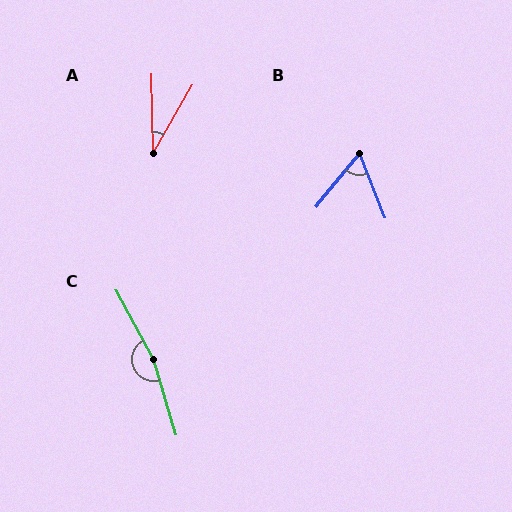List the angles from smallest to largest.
A (31°), B (60°), C (168°).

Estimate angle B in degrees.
Approximately 60 degrees.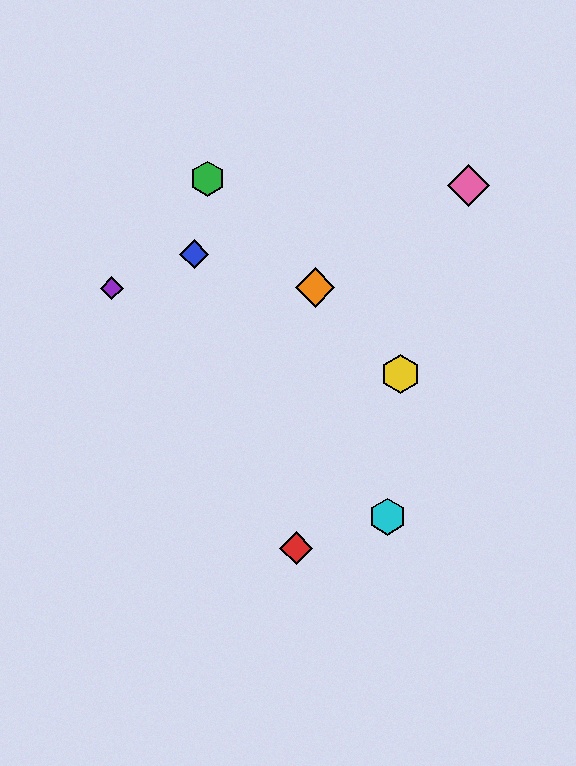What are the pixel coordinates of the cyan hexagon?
The cyan hexagon is at (387, 517).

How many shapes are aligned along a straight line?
3 shapes (the green hexagon, the yellow hexagon, the orange diamond) are aligned along a straight line.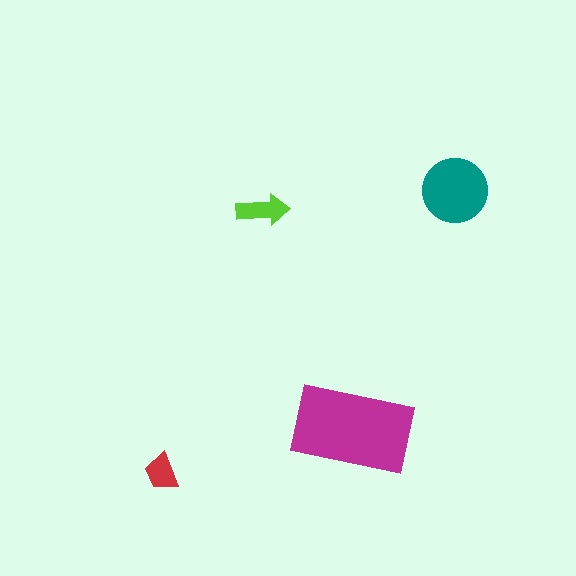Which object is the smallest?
The red trapezoid.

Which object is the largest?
The magenta rectangle.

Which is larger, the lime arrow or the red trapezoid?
The lime arrow.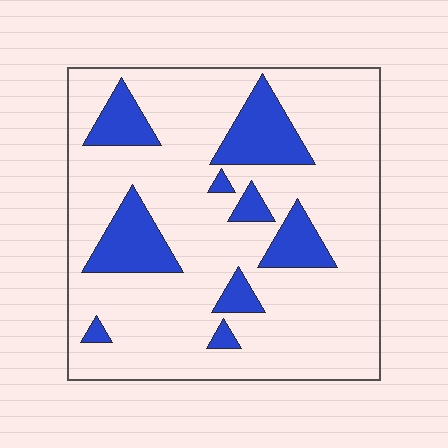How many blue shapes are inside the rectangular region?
9.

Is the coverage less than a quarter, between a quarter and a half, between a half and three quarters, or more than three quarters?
Less than a quarter.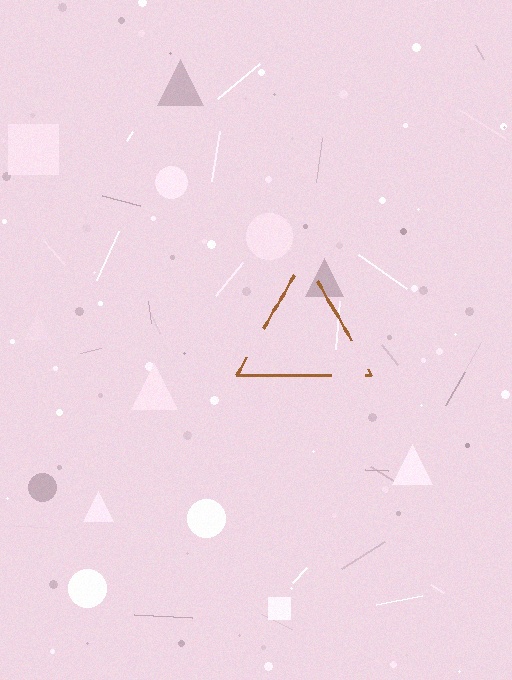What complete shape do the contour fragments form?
The contour fragments form a triangle.